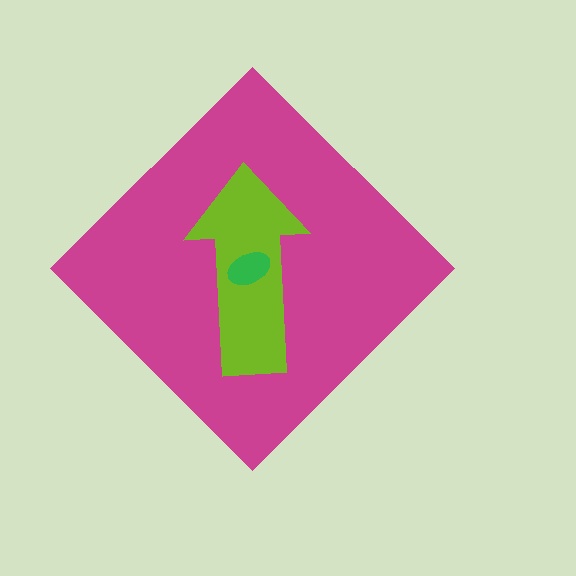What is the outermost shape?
The magenta diamond.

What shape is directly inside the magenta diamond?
The lime arrow.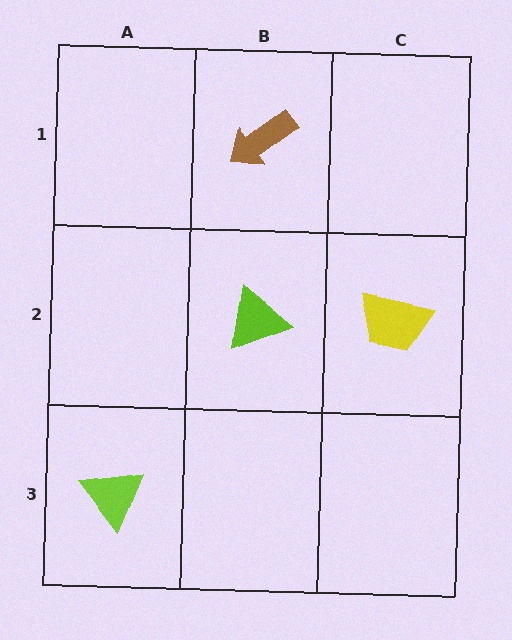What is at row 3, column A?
A lime triangle.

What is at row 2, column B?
A lime triangle.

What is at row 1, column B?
A brown arrow.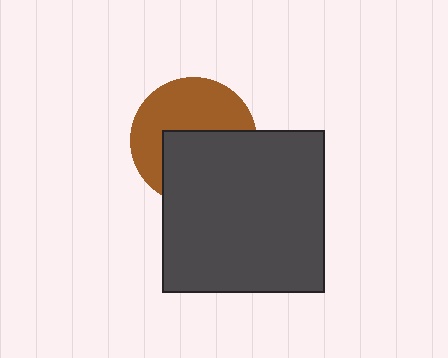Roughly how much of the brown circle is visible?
About half of it is visible (roughly 51%).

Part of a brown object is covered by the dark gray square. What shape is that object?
It is a circle.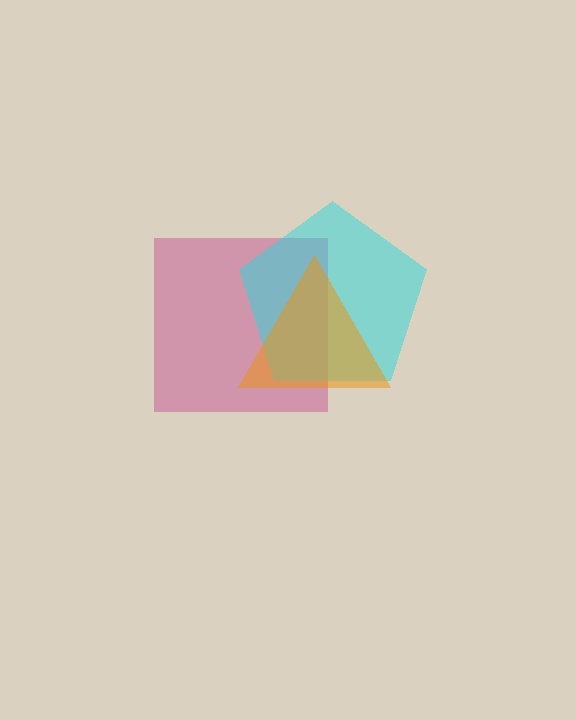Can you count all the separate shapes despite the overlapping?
Yes, there are 3 separate shapes.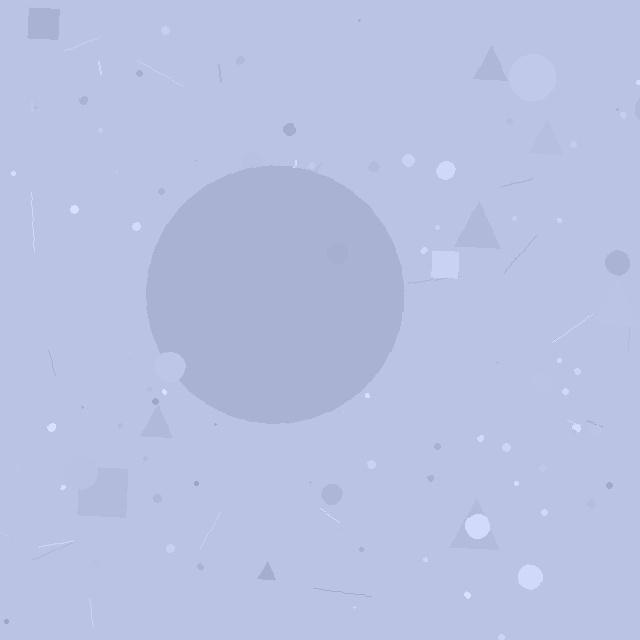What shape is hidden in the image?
A circle is hidden in the image.